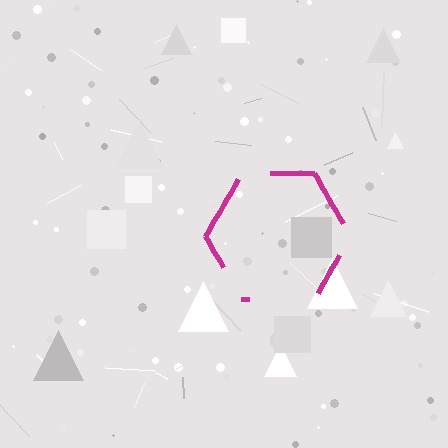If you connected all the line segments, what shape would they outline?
They would outline a hexagon.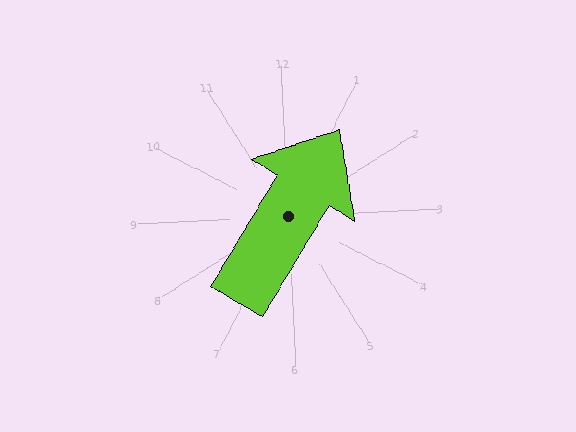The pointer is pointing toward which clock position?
Roughly 1 o'clock.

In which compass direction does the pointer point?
Northeast.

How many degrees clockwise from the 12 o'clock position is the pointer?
Approximately 34 degrees.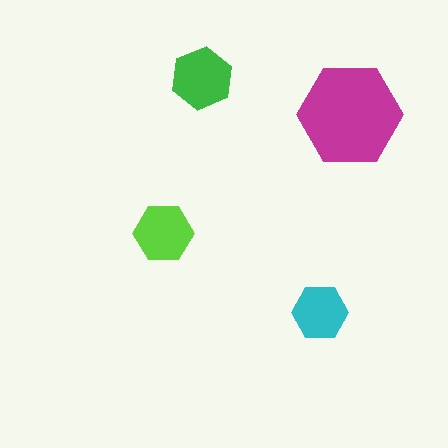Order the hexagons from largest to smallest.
the magenta one, the green one, the lime one, the cyan one.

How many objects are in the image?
There are 4 objects in the image.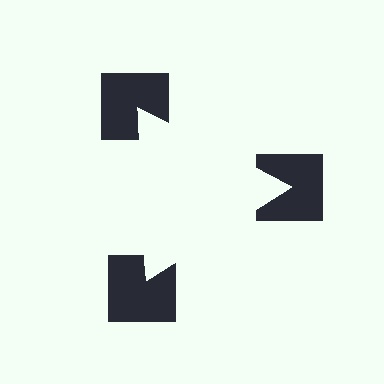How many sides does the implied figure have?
3 sides.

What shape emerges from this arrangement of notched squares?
An illusory triangle — its edges are inferred from the aligned wedge cuts in the notched squares, not physically drawn.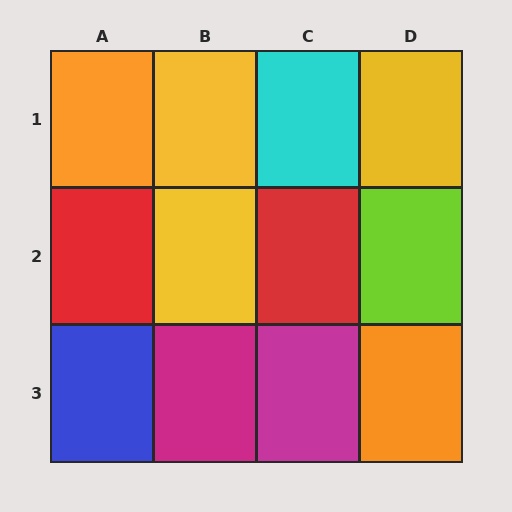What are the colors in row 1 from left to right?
Orange, yellow, cyan, yellow.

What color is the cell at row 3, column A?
Blue.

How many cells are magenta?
2 cells are magenta.